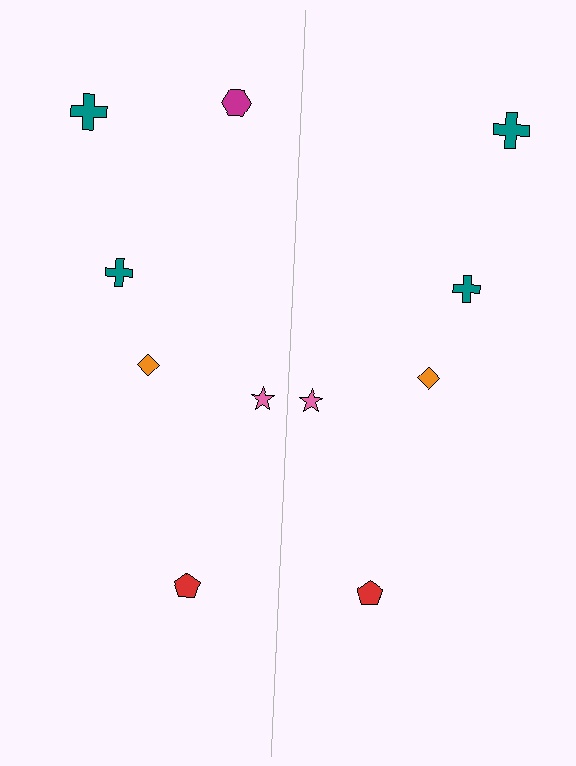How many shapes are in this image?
There are 11 shapes in this image.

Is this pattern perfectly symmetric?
No, the pattern is not perfectly symmetric. A magenta hexagon is missing from the right side.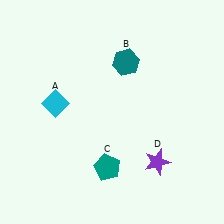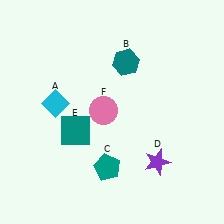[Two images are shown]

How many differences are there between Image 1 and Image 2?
There are 2 differences between the two images.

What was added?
A teal square (E), a pink circle (F) were added in Image 2.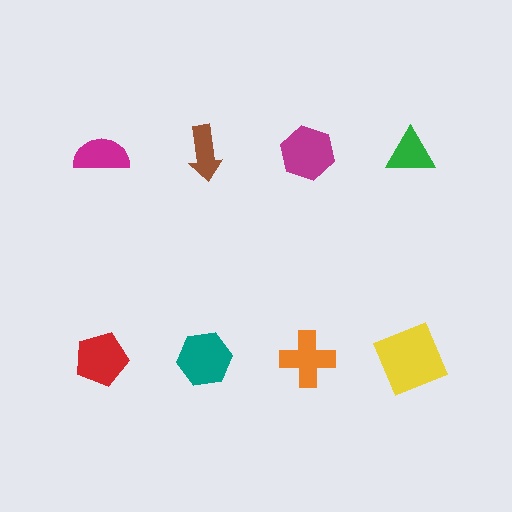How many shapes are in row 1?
4 shapes.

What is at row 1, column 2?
A brown arrow.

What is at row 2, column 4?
A yellow square.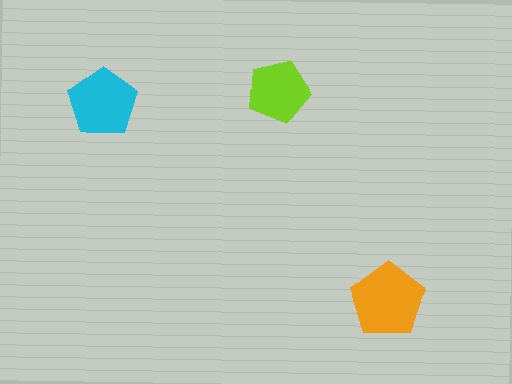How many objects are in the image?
There are 3 objects in the image.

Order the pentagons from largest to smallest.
the orange one, the cyan one, the lime one.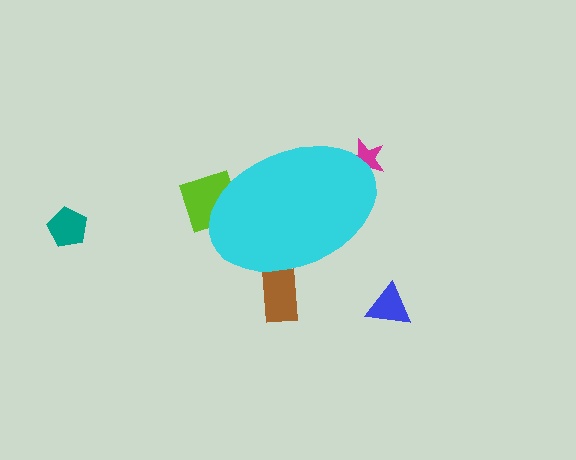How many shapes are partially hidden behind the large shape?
3 shapes are partially hidden.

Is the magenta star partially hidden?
Yes, the magenta star is partially hidden behind the cyan ellipse.